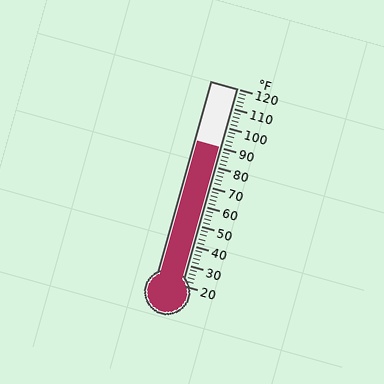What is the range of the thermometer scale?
The thermometer scale ranges from 20°F to 120°F.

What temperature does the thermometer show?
The thermometer shows approximately 90°F.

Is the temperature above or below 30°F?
The temperature is above 30°F.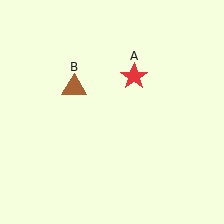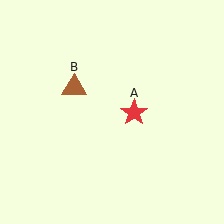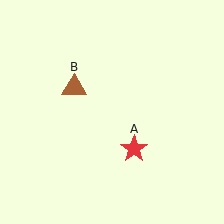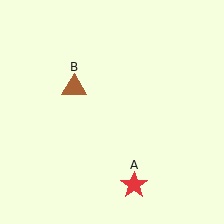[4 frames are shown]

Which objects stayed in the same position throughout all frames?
Brown triangle (object B) remained stationary.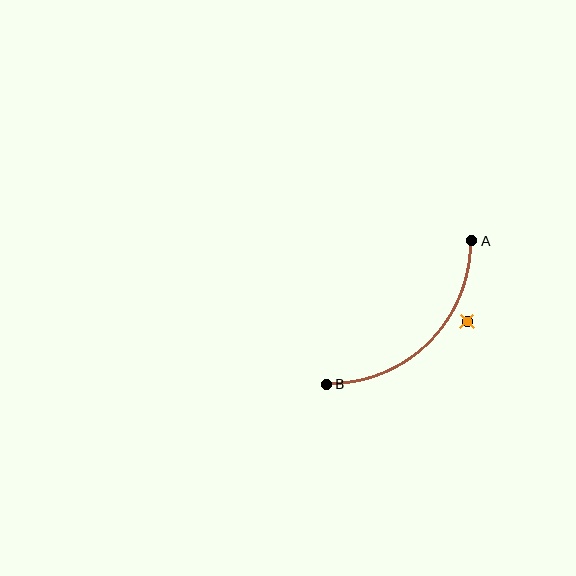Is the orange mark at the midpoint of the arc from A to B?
No — the orange mark does not lie on the arc at all. It sits slightly outside the curve.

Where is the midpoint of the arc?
The arc midpoint is the point on the curve farthest from the straight line joining A and B. It sits below and to the right of that line.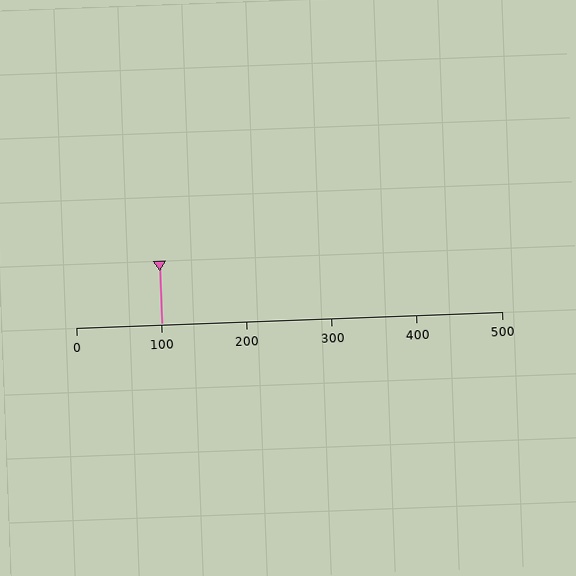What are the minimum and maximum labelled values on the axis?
The axis runs from 0 to 500.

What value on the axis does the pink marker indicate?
The marker indicates approximately 100.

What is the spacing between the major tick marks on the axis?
The major ticks are spaced 100 apart.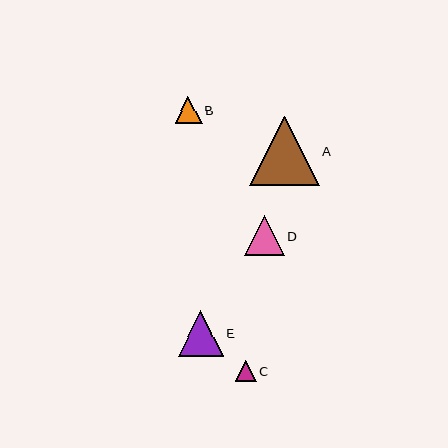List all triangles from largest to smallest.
From largest to smallest: A, E, D, B, C.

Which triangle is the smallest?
Triangle C is the smallest with a size of approximately 20 pixels.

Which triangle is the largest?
Triangle A is the largest with a size of approximately 69 pixels.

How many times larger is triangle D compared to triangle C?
Triangle D is approximately 2.0 times the size of triangle C.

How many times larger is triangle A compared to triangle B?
Triangle A is approximately 2.5 times the size of triangle B.